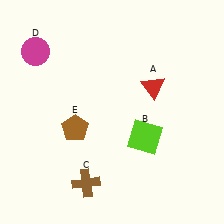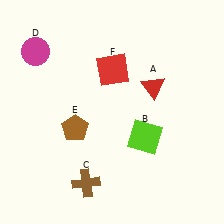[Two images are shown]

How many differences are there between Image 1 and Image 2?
There is 1 difference between the two images.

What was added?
A red square (F) was added in Image 2.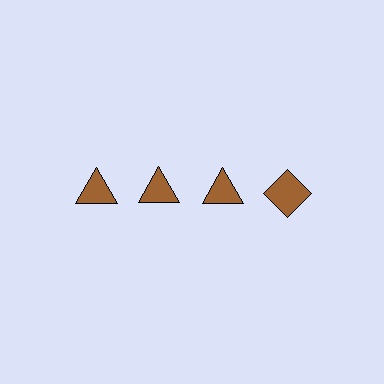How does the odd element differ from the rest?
It has a different shape: diamond instead of triangle.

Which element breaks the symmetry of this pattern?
The brown diamond in the top row, second from right column breaks the symmetry. All other shapes are brown triangles.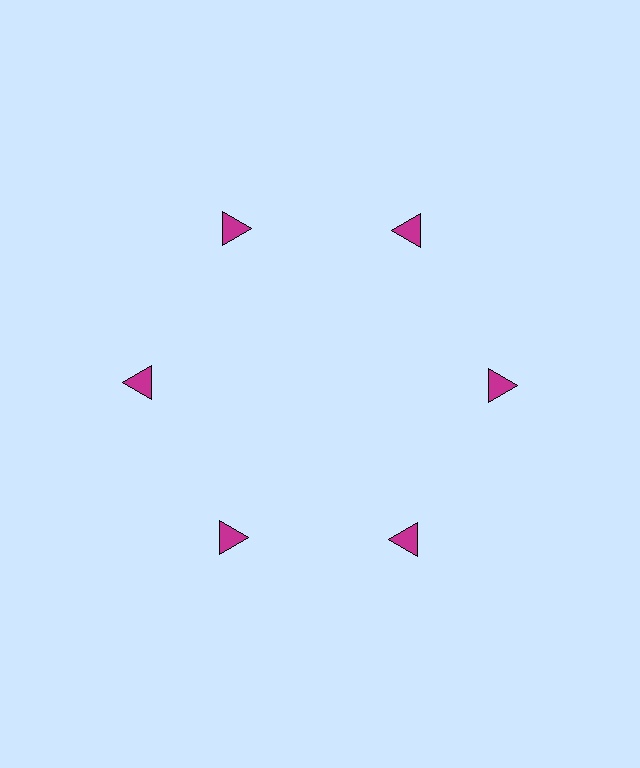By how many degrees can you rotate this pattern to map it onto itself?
The pattern maps onto itself every 60 degrees of rotation.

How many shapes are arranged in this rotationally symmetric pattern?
There are 6 shapes, arranged in 6 groups of 1.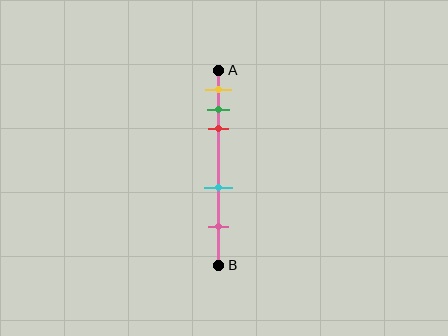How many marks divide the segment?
There are 5 marks dividing the segment.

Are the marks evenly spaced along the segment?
No, the marks are not evenly spaced.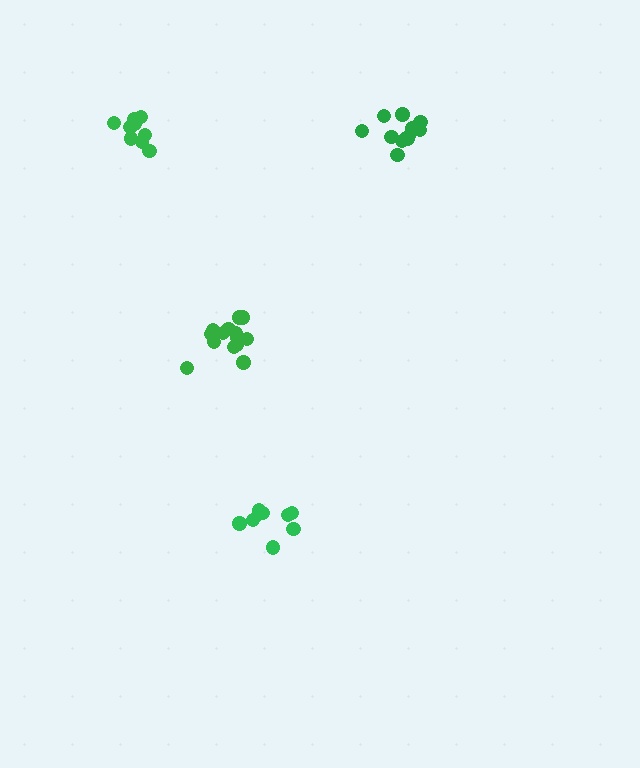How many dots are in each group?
Group 1: 9 dots, Group 2: 14 dots, Group 3: 9 dots, Group 4: 12 dots (44 total).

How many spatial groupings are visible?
There are 4 spatial groupings.